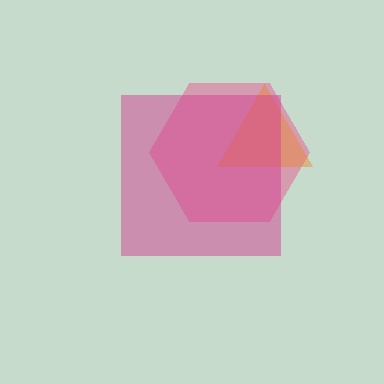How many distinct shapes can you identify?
There are 3 distinct shapes: a pink hexagon, an orange triangle, a magenta square.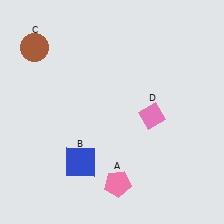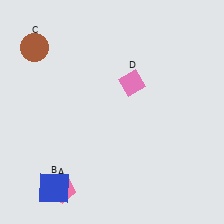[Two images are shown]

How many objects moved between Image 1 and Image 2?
3 objects moved between the two images.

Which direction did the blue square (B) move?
The blue square (B) moved left.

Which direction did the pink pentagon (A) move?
The pink pentagon (A) moved left.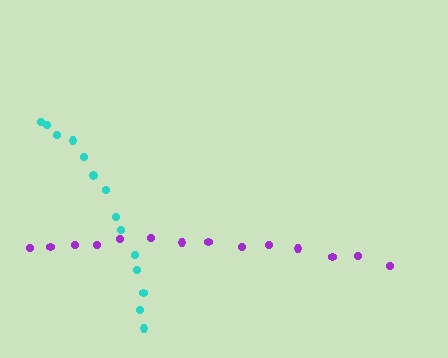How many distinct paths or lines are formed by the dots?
There are 2 distinct paths.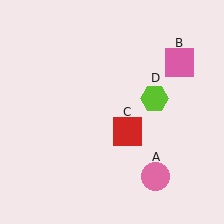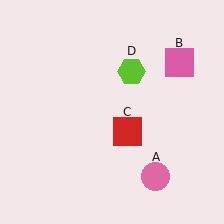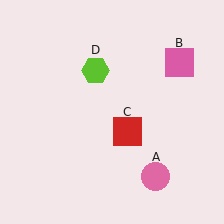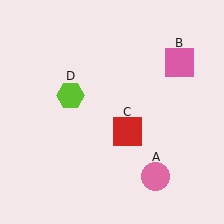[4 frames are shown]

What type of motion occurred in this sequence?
The lime hexagon (object D) rotated counterclockwise around the center of the scene.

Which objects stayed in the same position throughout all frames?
Pink circle (object A) and pink square (object B) and red square (object C) remained stationary.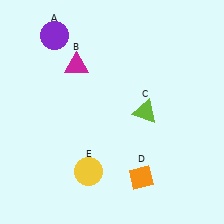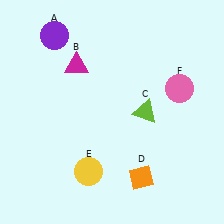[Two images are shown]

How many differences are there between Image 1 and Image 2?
There is 1 difference between the two images.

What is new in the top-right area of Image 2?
A pink circle (F) was added in the top-right area of Image 2.